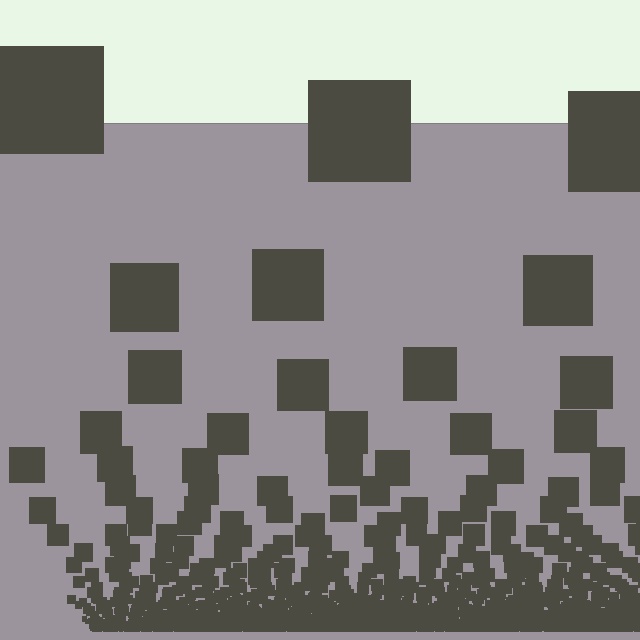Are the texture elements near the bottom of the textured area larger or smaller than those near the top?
Smaller. The gradient is inverted — elements near the bottom are smaller and denser.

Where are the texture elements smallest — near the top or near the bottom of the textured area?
Near the bottom.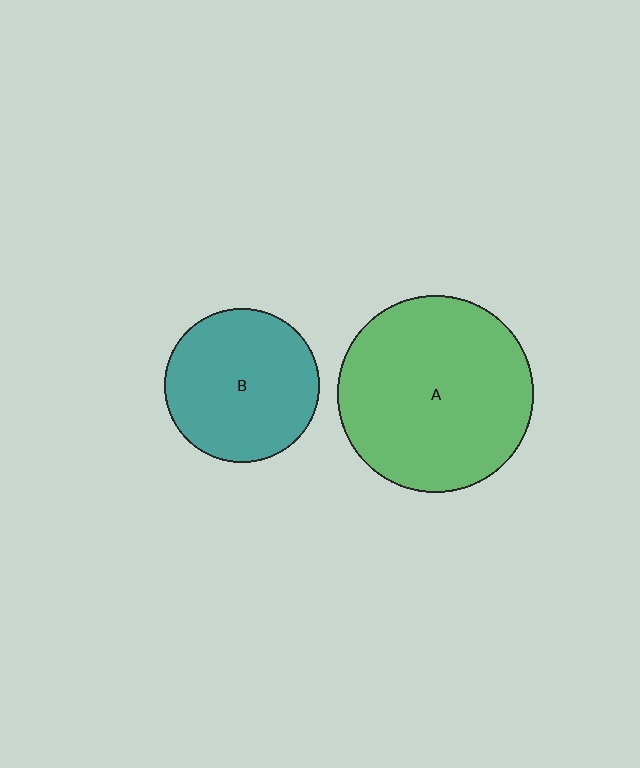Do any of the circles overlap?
No, none of the circles overlap.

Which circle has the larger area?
Circle A (green).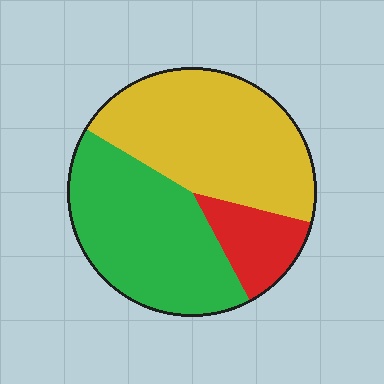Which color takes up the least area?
Red, at roughly 15%.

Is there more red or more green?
Green.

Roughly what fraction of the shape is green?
Green takes up about two fifths (2/5) of the shape.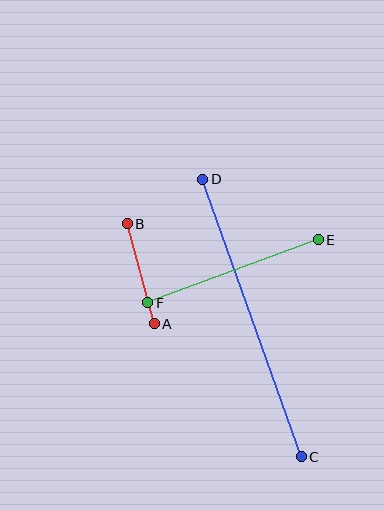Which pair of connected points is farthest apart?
Points C and D are farthest apart.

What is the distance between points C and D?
The distance is approximately 294 pixels.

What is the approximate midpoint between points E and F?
The midpoint is at approximately (233, 271) pixels.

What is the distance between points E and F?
The distance is approximately 182 pixels.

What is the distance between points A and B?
The distance is approximately 103 pixels.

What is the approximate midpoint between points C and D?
The midpoint is at approximately (252, 318) pixels.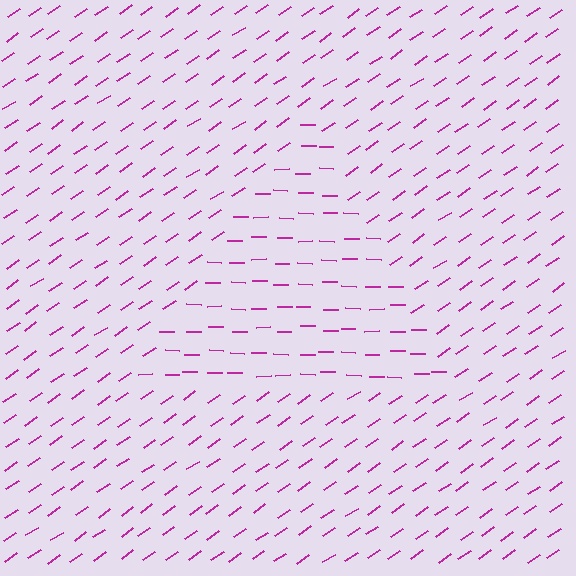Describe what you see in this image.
The image is filled with small magenta line segments. A triangle region in the image has lines oriented differently from the surrounding lines, creating a visible texture boundary.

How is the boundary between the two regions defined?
The boundary is defined purely by a change in line orientation (approximately 35 degrees difference). All lines are the same color and thickness.